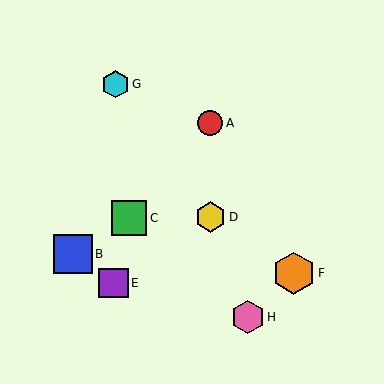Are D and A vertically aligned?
Yes, both are at x≈210.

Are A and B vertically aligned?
No, A is at x≈210 and B is at x≈73.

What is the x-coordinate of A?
Object A is at x≈210.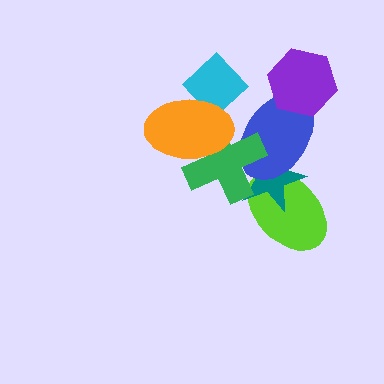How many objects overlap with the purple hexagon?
1 object overlaps with the purple hexagon.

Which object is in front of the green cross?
The orange ellipse is in front of the green cross.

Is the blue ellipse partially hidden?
Yes, it is partially covered by another shape.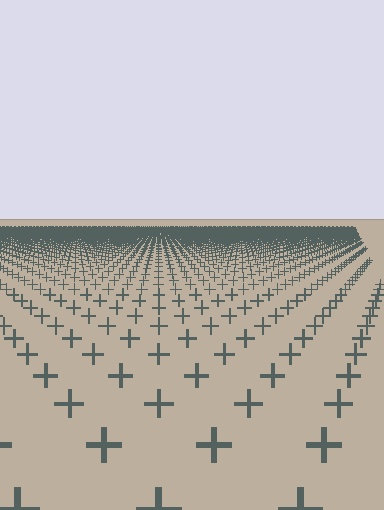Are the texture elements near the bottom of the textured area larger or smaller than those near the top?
Larger. Near the bottom, elements are closer to the viewer and appear at a bigger on-screen size.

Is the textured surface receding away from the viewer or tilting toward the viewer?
The surface is receding away from the viewer. Texture elements get smaller and denser toward the top.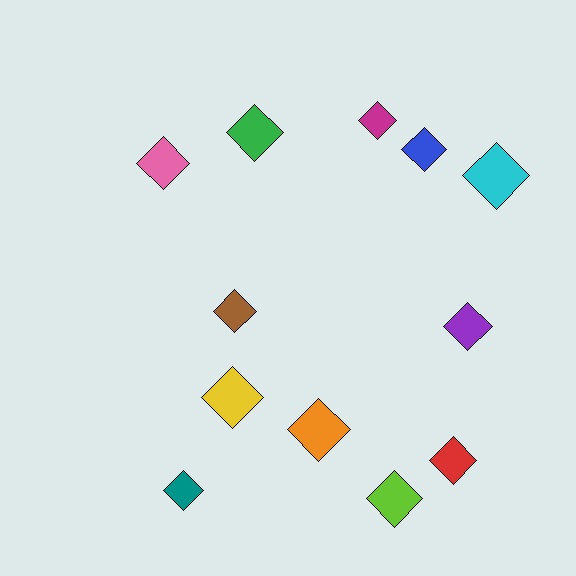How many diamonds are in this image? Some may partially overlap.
There are 12 diamonds.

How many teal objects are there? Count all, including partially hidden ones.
There is 1 teal object.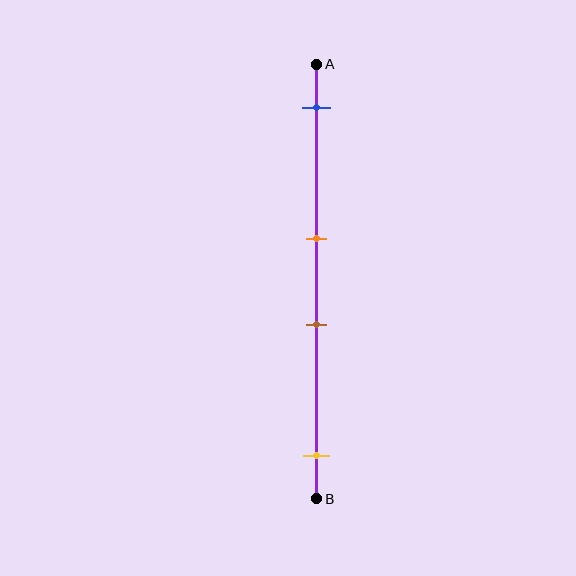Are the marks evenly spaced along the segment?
No, the marks are not evenly spaced.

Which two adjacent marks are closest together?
The orange and brown marks are the closest adjacent pair.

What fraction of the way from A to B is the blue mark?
The blue mark is approximately 10% (0.1) of the way from A to B.